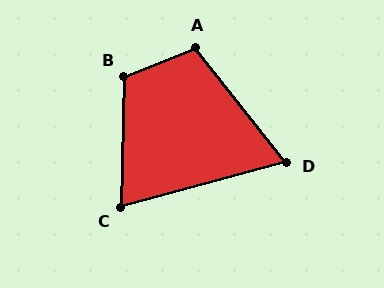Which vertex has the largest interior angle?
B, at approximately 113 degrees.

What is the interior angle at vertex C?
Approximately 73 degrees (acute).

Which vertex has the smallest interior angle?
D, at approximately 67 degrees.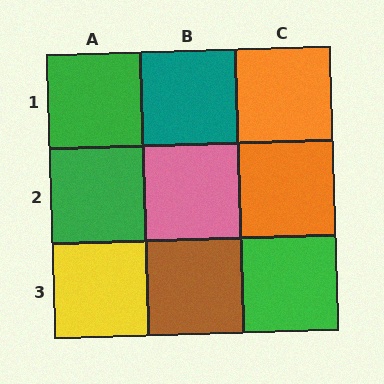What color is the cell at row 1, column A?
Green.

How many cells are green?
3 cells are green.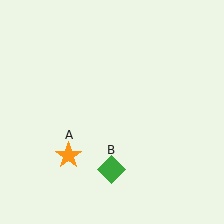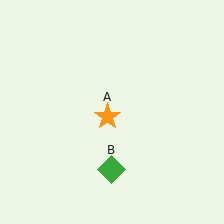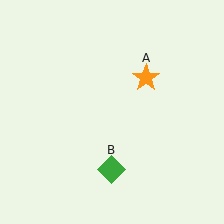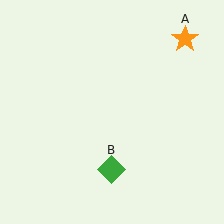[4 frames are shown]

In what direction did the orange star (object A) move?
The orange star (object A) moved up and to the right.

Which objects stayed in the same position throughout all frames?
Green diamond (object B) remained stationary.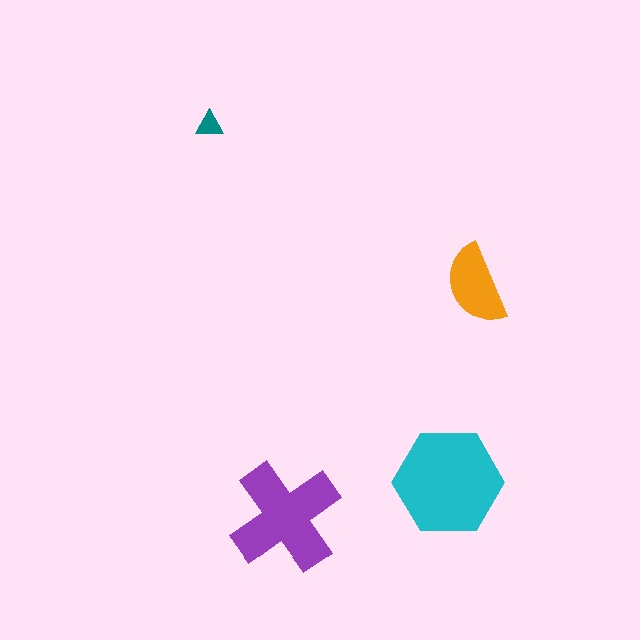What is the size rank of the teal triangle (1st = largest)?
4th.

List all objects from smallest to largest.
The teal triangle, the orange semicircle, the purple cross, the cyan hexagon.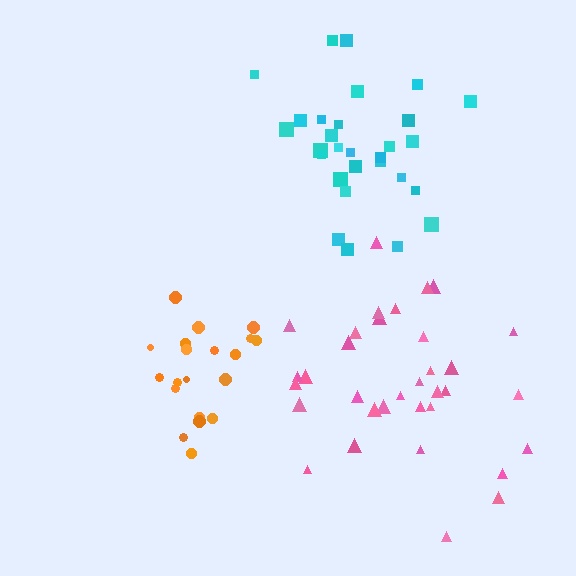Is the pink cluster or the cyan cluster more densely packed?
Cyan.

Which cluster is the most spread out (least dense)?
Pink.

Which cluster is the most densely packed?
Orange.